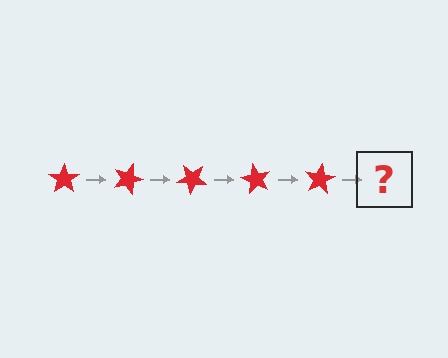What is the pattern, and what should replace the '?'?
The pattern is that the star rotates 20 degrees each step. The '?' should be a red star rotated 100 degrees.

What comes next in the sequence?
The next element should be a red star rotated 100 degrees.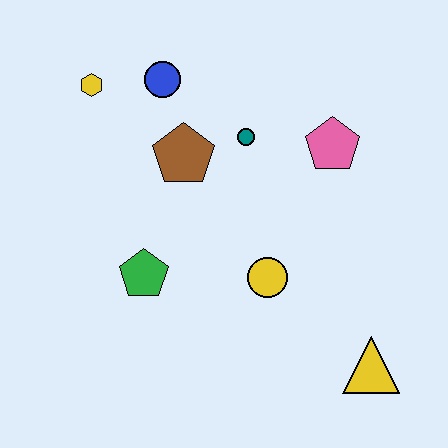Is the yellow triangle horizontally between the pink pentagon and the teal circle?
No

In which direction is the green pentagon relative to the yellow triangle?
The green pentagon is to the left of the yellow triangle.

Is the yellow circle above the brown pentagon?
No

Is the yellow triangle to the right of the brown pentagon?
Yes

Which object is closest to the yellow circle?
The green pentagon is closest to the yellow circle.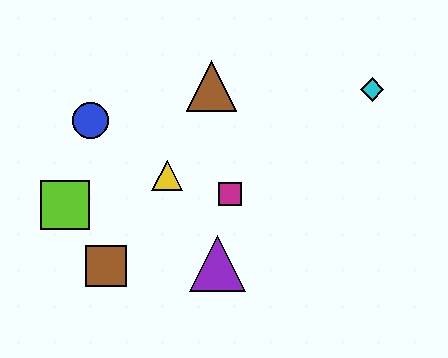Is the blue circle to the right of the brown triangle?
No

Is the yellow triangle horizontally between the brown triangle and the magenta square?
No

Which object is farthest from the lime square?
The cyan diamond is farthest from the lime square.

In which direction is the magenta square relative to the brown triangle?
The magenta square is below the brown triangle.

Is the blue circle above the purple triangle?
Yes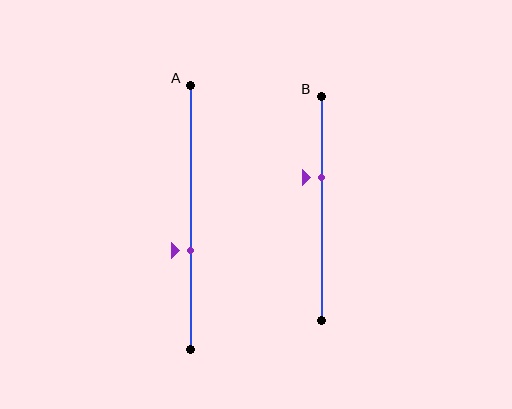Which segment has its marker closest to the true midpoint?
Segment A has its marker closest to the true midpoint.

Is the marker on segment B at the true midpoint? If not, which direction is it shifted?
No, the marker on segment B is shifted upward by about 14% of the segment length.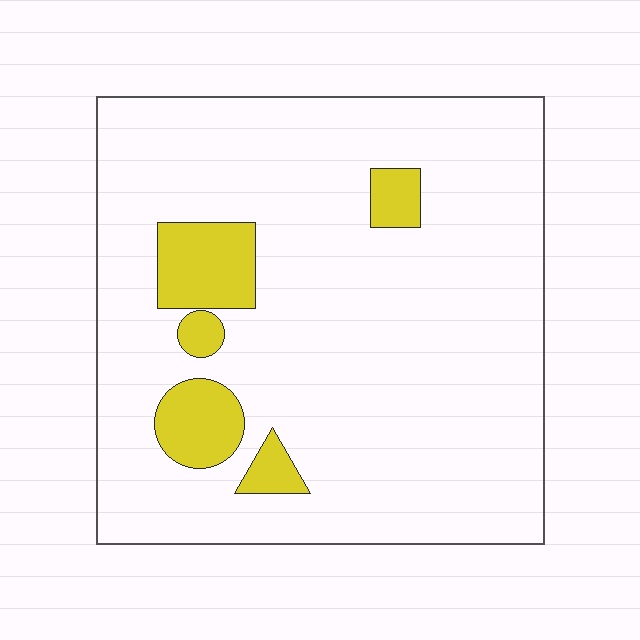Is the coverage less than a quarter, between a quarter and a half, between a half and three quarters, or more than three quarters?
Less than a quarter.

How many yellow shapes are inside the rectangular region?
5.